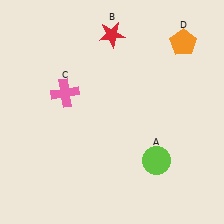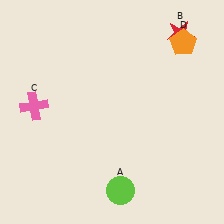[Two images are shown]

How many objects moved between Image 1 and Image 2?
3 objects moved between the two images.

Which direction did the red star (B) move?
The red star (B) moved right.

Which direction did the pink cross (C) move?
The pink cross (C) moved left.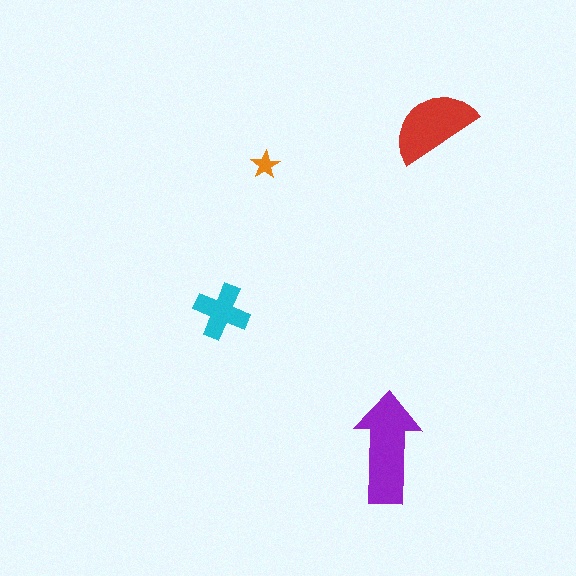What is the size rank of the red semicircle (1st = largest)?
2nd.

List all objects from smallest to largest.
The orange star, the cyan cross, the red semicircle, the purple arrow.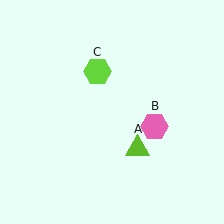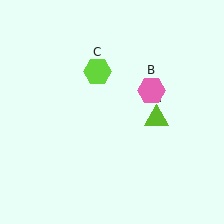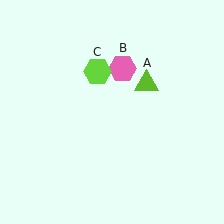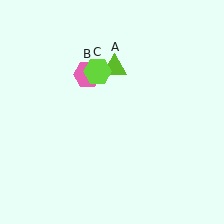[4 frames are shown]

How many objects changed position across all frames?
2 objects changed position: lime triangle (object A), pink hexagon (object B).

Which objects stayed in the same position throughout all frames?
Lime hexagon (object C) remained stationary.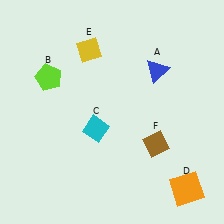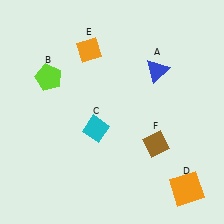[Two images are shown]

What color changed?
The diamond (E) changed from yellow in Image 1 to orange in Image 2.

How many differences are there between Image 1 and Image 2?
There is 1 difference between the two images.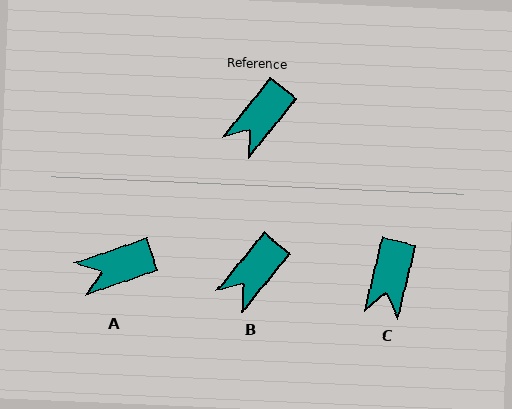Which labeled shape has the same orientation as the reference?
B.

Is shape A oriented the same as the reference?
No, it is off by about 31 degrees.